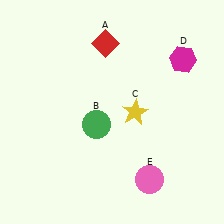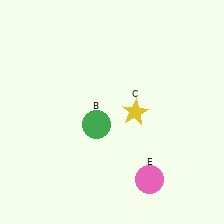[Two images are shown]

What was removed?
The magenta hexagon (D), the red diamond (A) were removed in Image 2.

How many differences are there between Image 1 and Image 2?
There are 2 differences between the two images.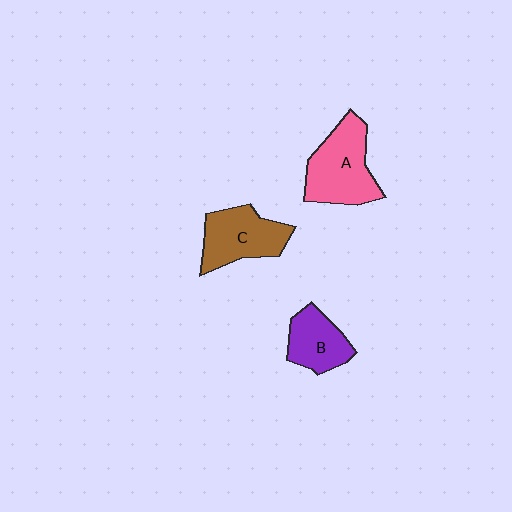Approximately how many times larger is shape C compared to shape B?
Approximately 1.3 times.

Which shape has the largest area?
Shape A (pink).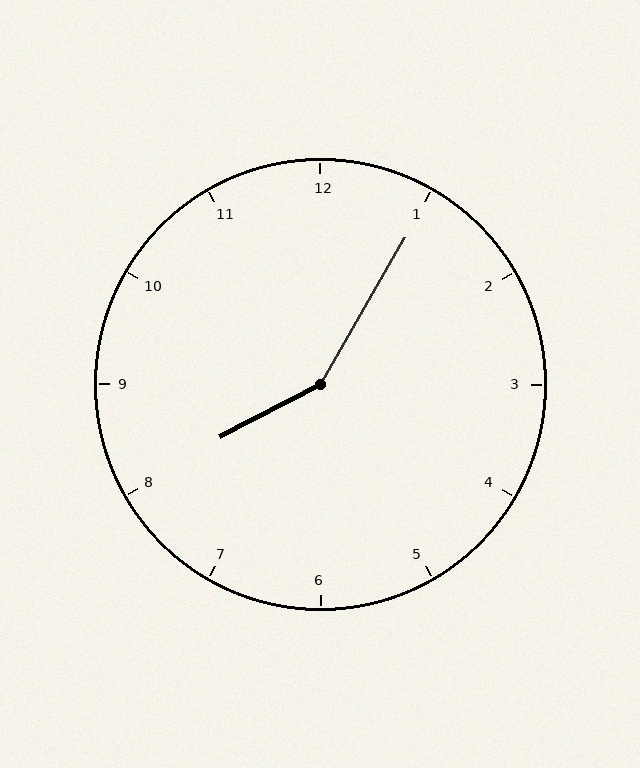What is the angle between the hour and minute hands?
Approximately 148 degrees.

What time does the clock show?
8:05.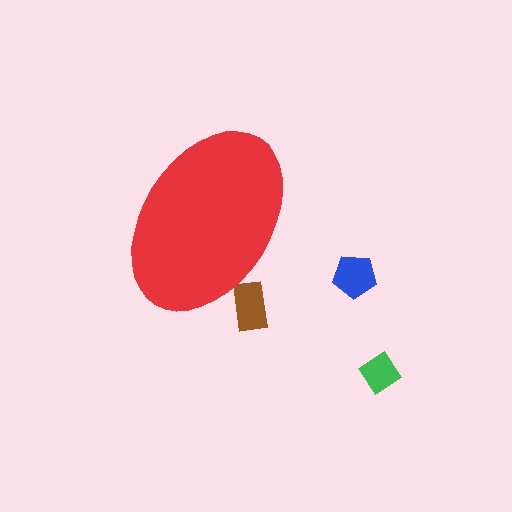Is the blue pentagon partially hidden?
No, the blue pentagon is fully visible.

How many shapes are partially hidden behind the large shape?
1 shape is partially hidden.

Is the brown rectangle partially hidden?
Yes, the brown rectangle is partially hidden behind the red ellipse.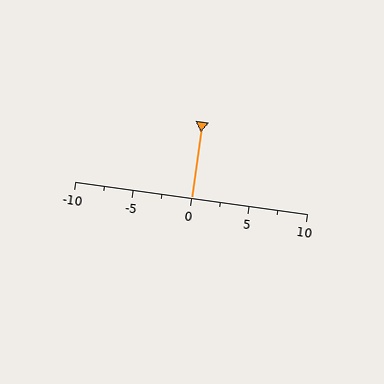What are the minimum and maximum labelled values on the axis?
The axis runs from -10 to 10.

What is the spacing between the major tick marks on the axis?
The major ticks are spaced 5 apart.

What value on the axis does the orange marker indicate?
The marker indicates approximately 0.